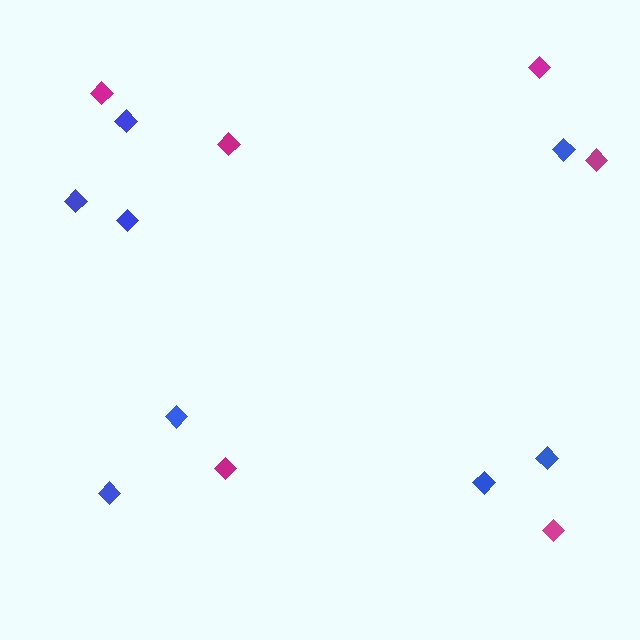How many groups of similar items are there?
There are 2 groups: one group of blue diamonds (8) and one group of magenta diamonds (6).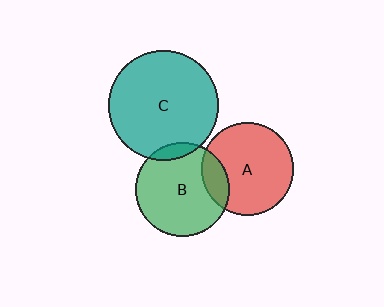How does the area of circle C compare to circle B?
Approximately 1.4 times.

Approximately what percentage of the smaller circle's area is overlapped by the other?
Approximately 15%.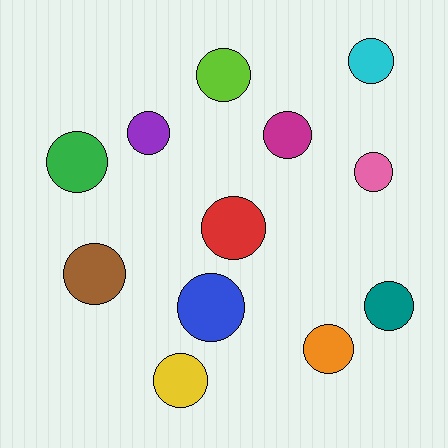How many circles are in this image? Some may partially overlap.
There are 12 circles.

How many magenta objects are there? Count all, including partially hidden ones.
There is 1 magenta object.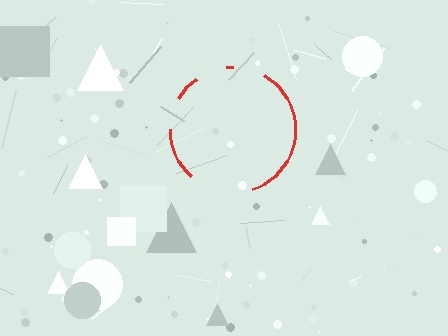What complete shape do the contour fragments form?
The contour fragments form a circle.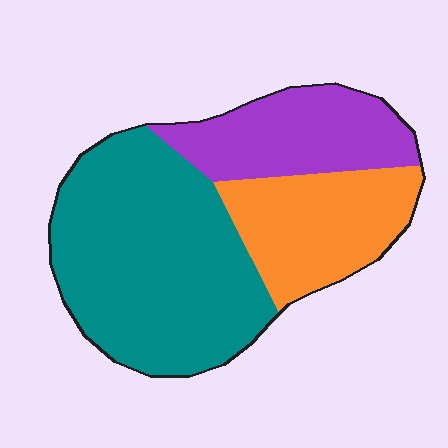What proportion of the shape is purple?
Purple takes up about one quarter (1/4) of the shape.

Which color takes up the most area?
Teal, at roughly 50%.